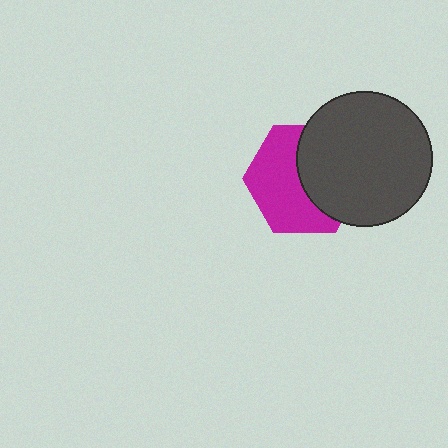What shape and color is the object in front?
The object in front is a dark gray circle.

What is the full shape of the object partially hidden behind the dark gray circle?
The partially hidden object is a magenta hexagon.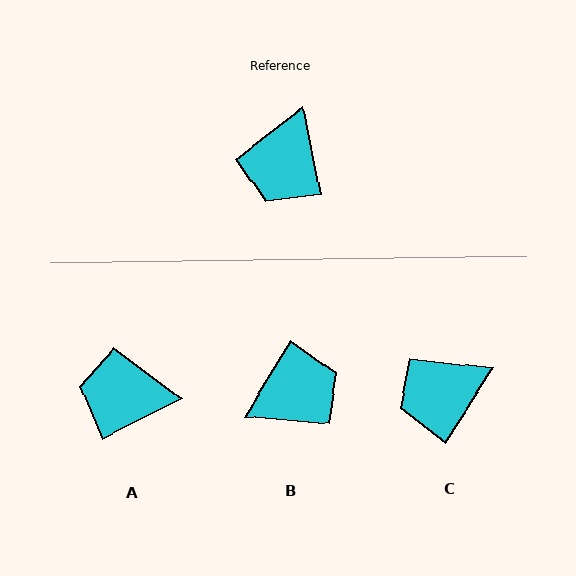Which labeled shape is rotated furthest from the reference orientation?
B, about 137 degrees away.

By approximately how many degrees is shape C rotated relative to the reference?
Approximately 45 degrees clockwise.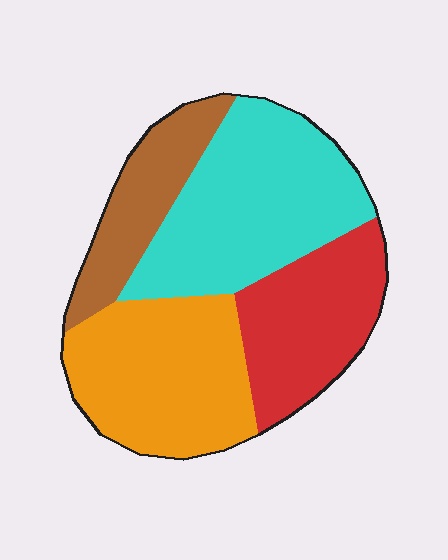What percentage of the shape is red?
Red covers roughly 20% of the shape.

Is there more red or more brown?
Red.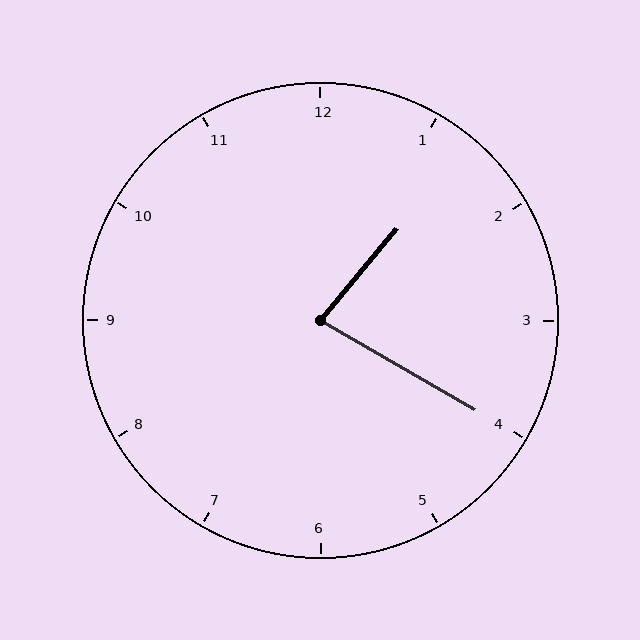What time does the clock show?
1:20.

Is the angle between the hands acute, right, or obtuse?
It is acute.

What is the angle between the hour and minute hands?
Approximately 80 degrees.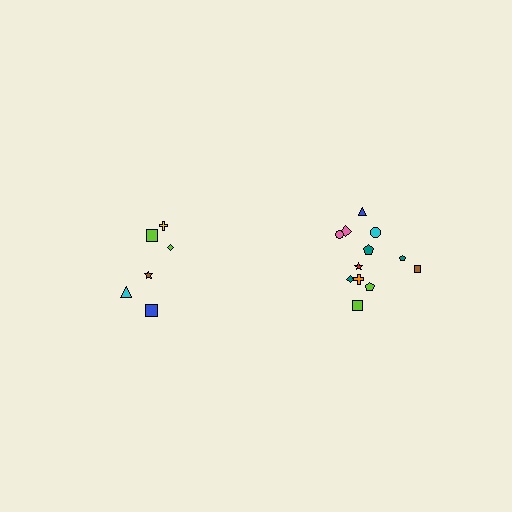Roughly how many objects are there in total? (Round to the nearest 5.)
Roughly 20 objects in total.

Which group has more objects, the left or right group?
The right group.